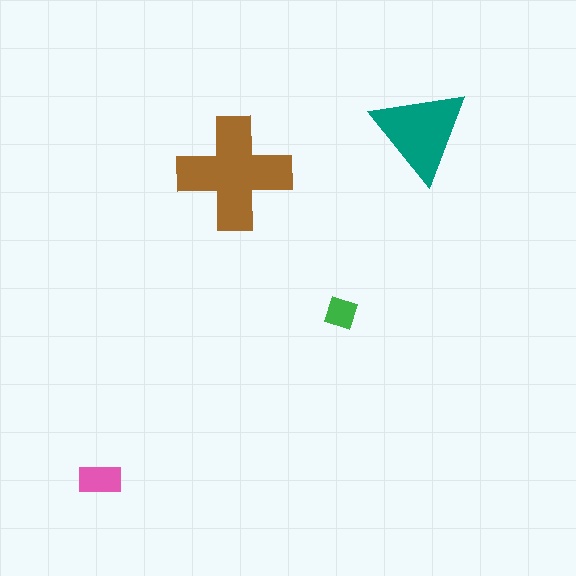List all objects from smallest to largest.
The green diamond, the pink rectangle, the teal triangle, the brown cross.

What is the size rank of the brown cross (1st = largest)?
1st.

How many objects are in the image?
There are 4 objects in the image.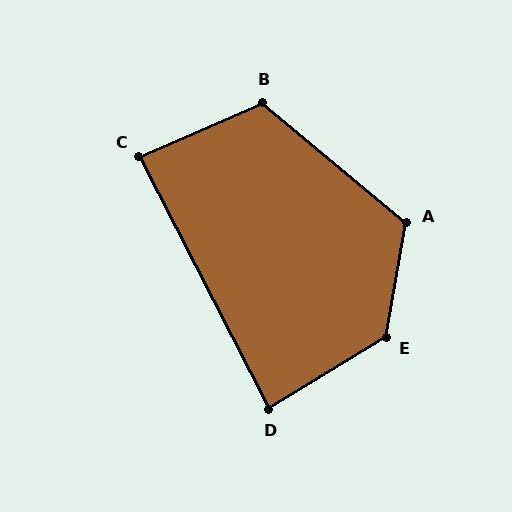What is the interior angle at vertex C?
Approximately 86 degrees (approximately right).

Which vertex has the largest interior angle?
E, at approximately 131 degrees.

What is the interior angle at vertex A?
Approximately 120 degrees (obtuse).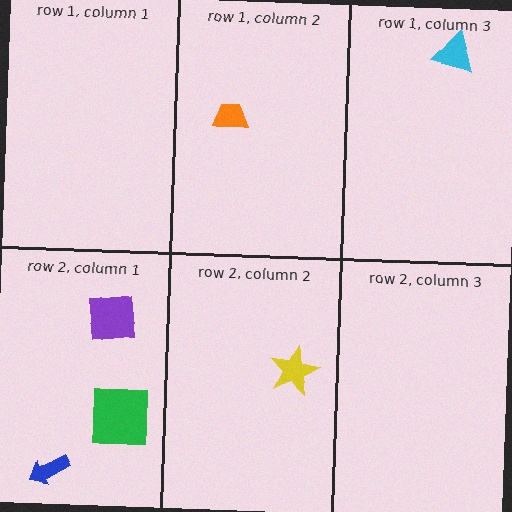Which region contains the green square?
The row 2, column 1 region.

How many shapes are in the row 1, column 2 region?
1.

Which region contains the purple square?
The row 2, column 1 region.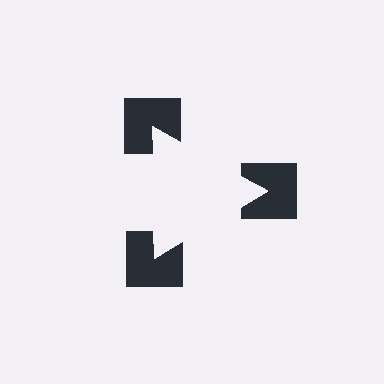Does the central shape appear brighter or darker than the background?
It typically appears slightly brighter than the background, even though no actual brightness change is drawn.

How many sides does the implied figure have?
3 sides.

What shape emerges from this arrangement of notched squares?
An illusory triangle — its edges are inferred from the aligned wedge cuts in the notched squares, not physically drawn.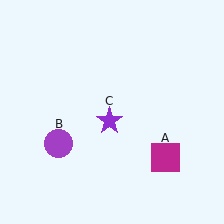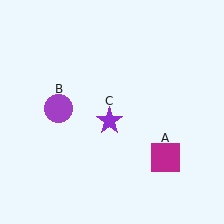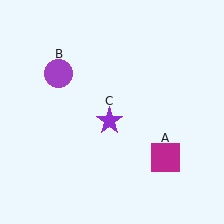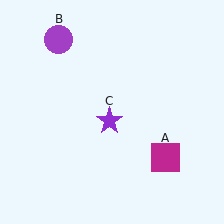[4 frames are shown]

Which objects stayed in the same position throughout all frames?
Magenta square (object A) and purple star (object C) remained stationary.